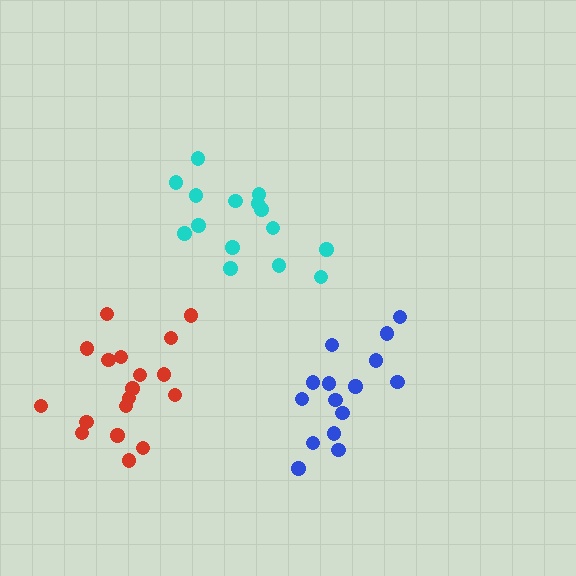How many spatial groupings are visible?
There are 3 spatial groupings.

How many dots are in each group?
Group 1: 15 dots, Group 2: 18 dots, Group 3: 15 dots (48 total).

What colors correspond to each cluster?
The clusters are colored: cyan, red, blue.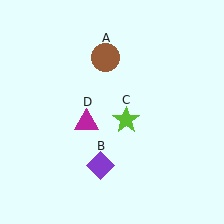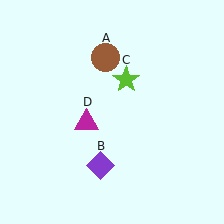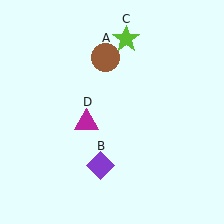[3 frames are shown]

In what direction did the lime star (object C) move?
The lime star (object C) moved up.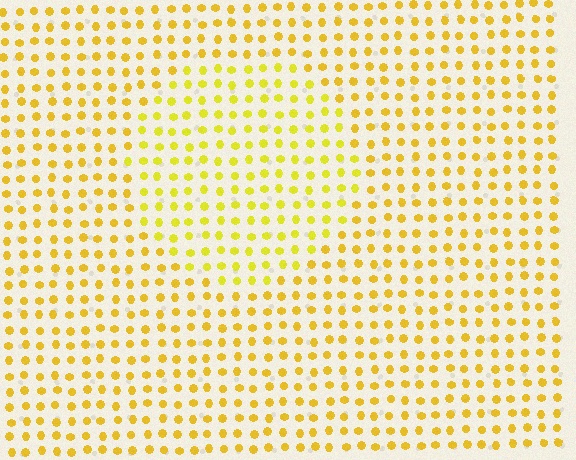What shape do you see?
I see a circle.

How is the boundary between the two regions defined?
The boundary is defined purely by a slight shift in hue (about 15 degrees). Spacing, size, and orientation are identical on both sides.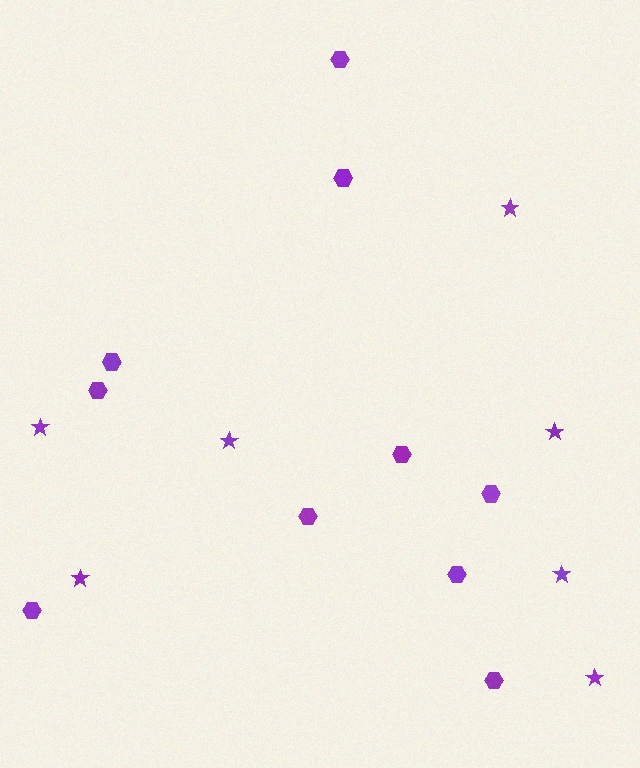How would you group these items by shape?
There are 2 groups: one group of stars (7) and one group of hexagons (10).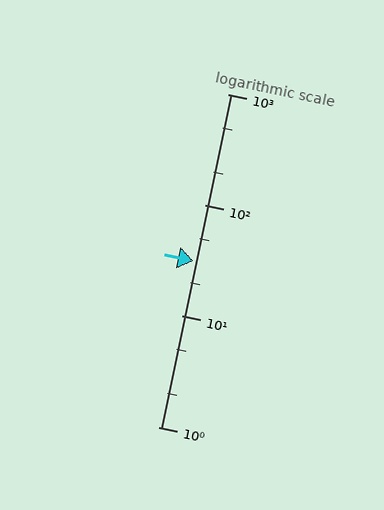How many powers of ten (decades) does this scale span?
The scale spans 3 decades, from 1 to 1000.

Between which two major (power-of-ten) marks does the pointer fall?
The pointer is between 10 and 100.